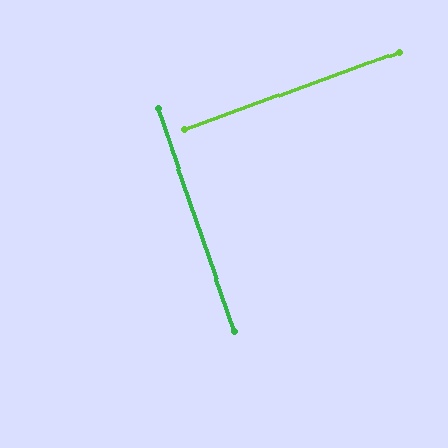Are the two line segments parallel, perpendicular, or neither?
Perpendicular — they meet at approximately 89°.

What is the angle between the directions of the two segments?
Approximately 89 degrees.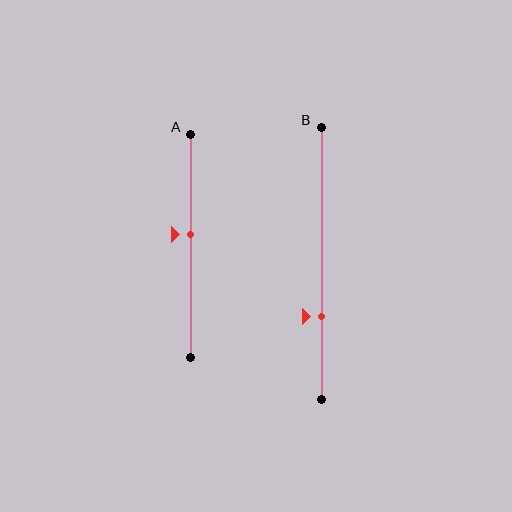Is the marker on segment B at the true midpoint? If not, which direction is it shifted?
No, the marker on segment B is shifted downward by about 19% of the segment length.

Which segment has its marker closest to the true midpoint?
Segment A has its marker closest to the true midpoint.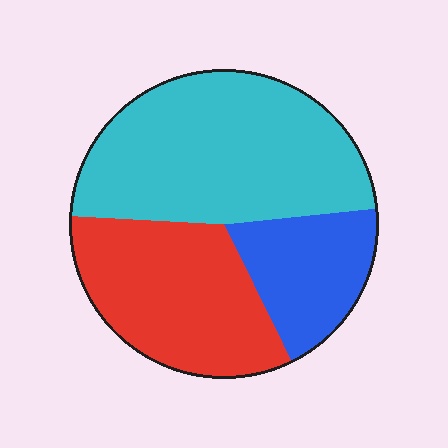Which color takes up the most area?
Cyan, at roughly 50%.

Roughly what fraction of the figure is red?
Red covers roughly 35% of the figure.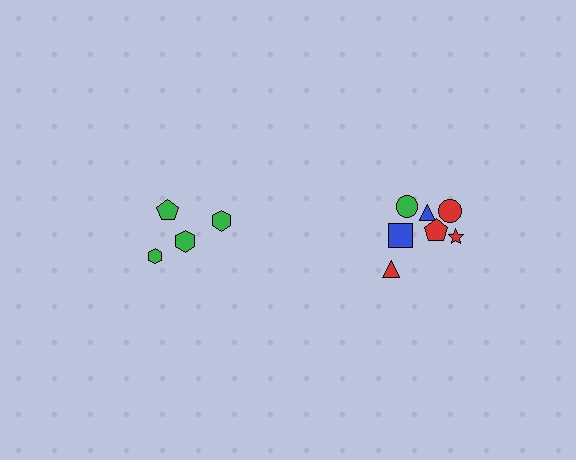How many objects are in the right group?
There are 7 objects.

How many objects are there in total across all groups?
There are 11 objects.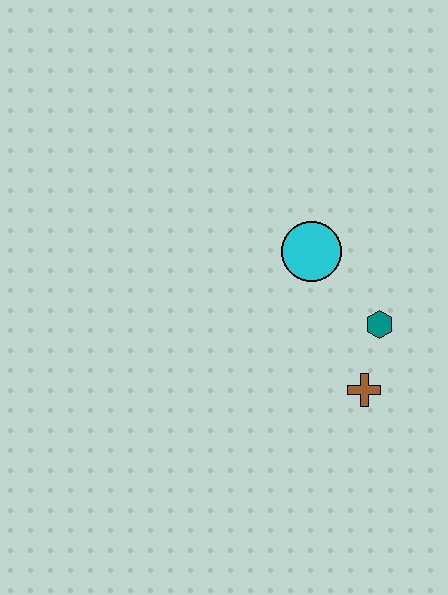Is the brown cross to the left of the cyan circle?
No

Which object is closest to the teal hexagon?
The brown cross is closest to the teal hexagon.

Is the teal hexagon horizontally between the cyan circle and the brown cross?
No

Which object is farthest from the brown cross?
The cyan circle is farthest from the brown cross.